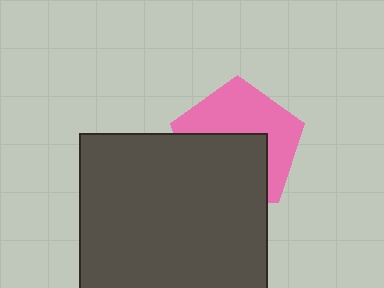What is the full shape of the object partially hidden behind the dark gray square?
The partially hidden object is a pink pentagon.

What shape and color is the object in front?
The object in front is a dark gray square.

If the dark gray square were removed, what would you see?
You would see the complete pink pentagon.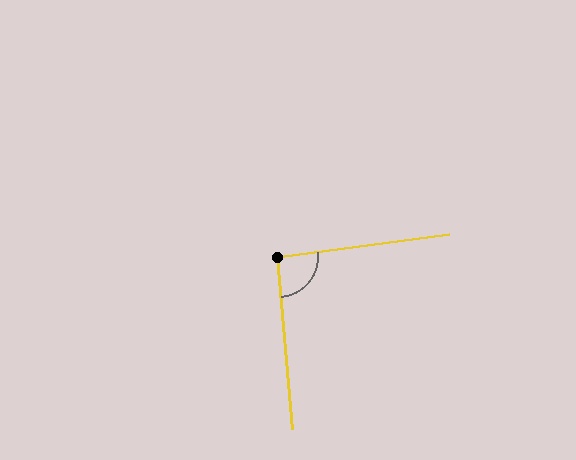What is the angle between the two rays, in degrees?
Approximately 92 degrees.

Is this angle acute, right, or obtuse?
It is approximately a right angle.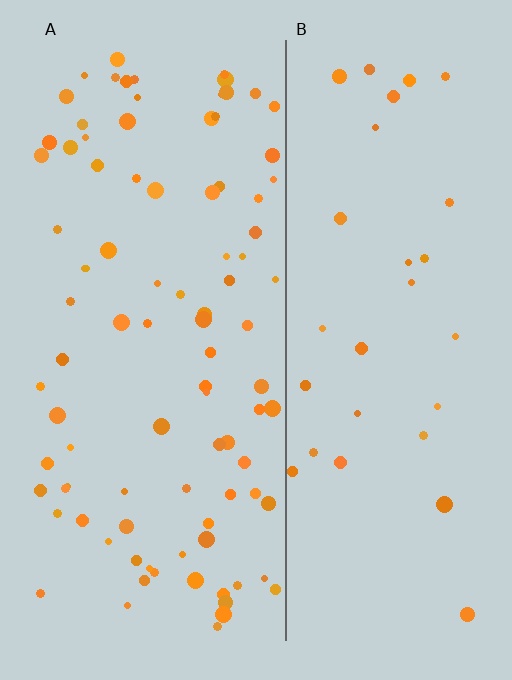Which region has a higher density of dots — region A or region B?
A (the left).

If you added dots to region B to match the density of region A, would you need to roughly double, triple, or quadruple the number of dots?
Approximately triple.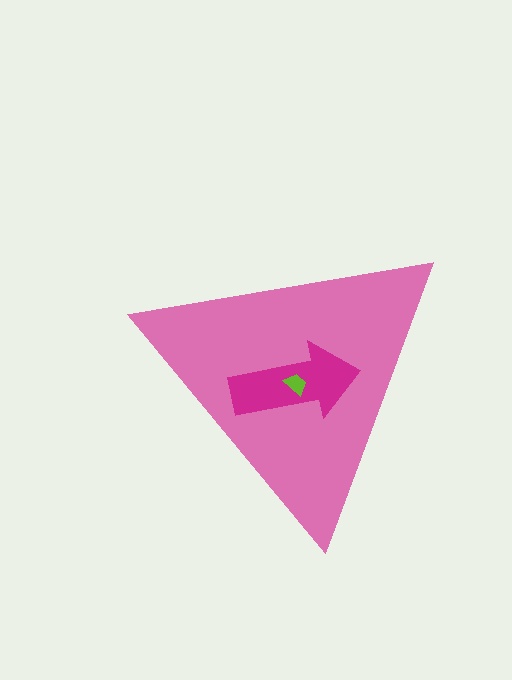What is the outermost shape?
The pink triangle.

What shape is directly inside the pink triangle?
The magenta arrow.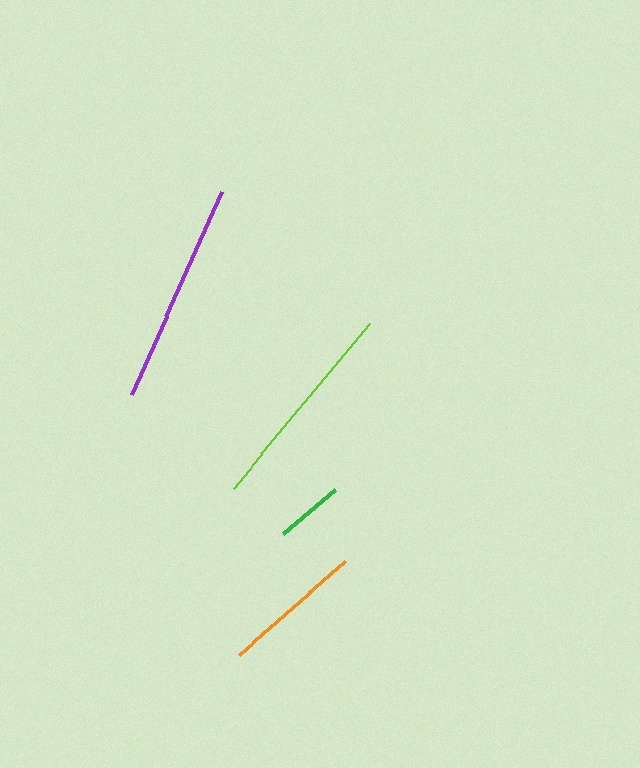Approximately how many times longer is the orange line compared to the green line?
The orange line is approximately 2.1 times the length of the green line.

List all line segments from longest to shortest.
From longest to shortest: purple, lime, orange, green.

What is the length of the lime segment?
The lime segment is approximately 214 pixels long.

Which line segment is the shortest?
The green line is the shortest at approximately 68 pixels.